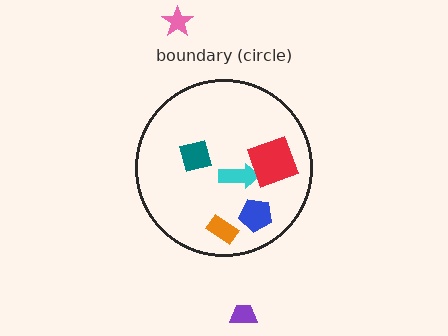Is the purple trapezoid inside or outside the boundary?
Outside.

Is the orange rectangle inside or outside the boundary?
Inside.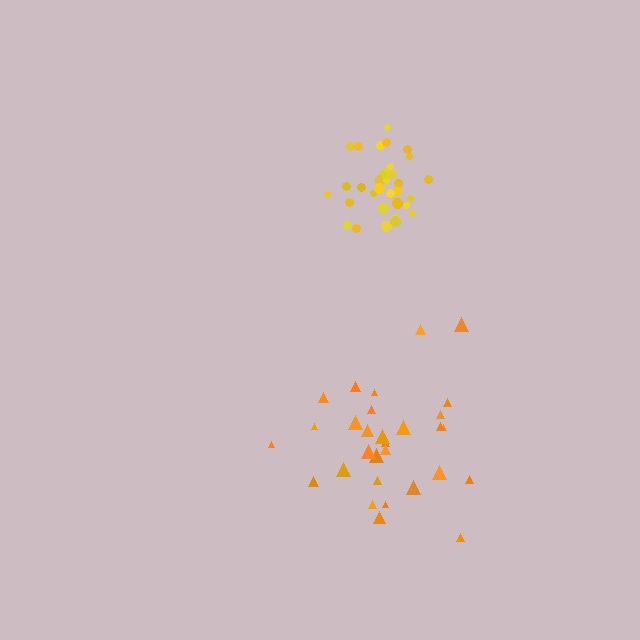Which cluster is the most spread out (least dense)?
Orange.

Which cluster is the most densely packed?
Yellow.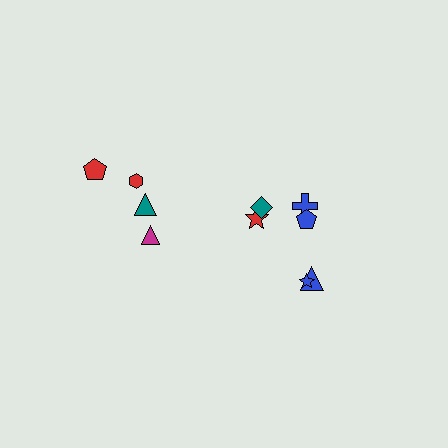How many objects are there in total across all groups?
There are 10 objects.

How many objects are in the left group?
There are 4 objects.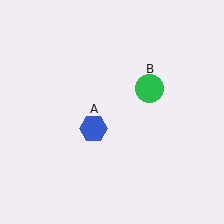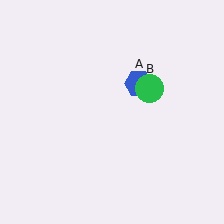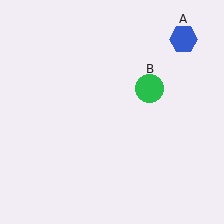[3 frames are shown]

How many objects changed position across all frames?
1 object changed position: blue hexagon (object A).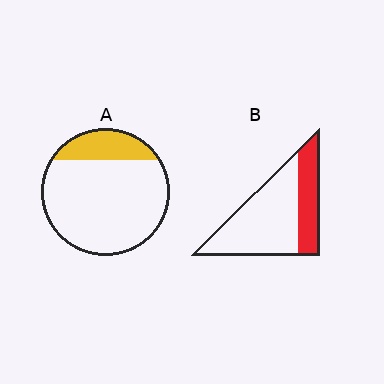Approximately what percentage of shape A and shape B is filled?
A is approximately 20% and B is approximately 30%.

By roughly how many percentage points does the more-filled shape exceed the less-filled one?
By roughly 10 percentage points (B over A).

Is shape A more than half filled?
No.